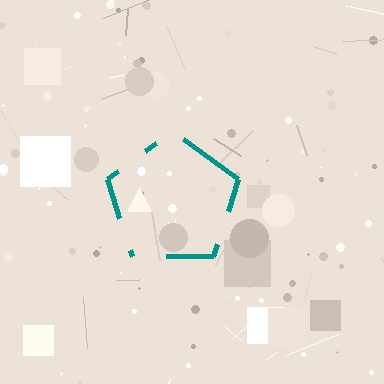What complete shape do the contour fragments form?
The contour fragments form a pentagon.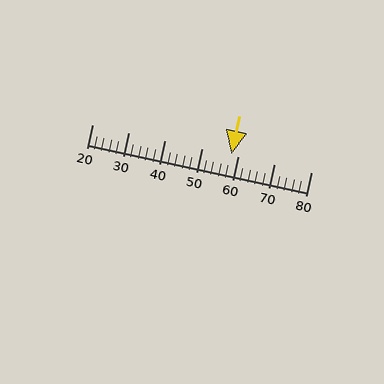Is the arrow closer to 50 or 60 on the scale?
The arrow is closer to 60.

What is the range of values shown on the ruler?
The ruler shows values from 20 to 80.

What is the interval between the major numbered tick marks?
The major tick marks are spaced 10 units apart.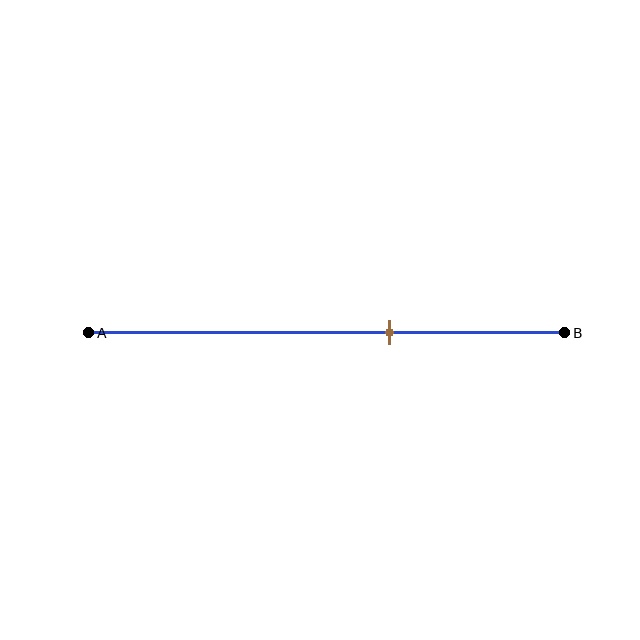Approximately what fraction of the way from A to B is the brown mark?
The brown mark is approximately 65% of the way from A to B.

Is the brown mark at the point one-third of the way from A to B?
No, the mark is at about 65% from A, not at the 33% one-third point.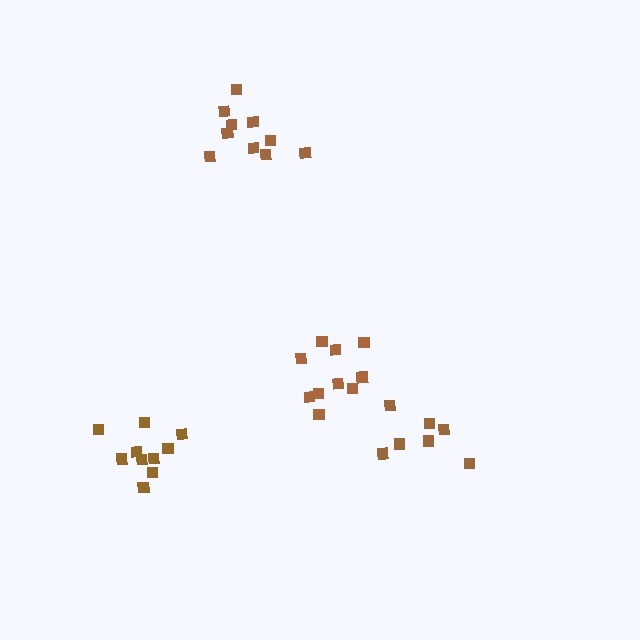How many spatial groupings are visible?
There are 4 spatial groupings.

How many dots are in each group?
Group 1: 10 dots, Group 2: 7 dots, Group 3: 10 dots, Group 4: 10 dots (37 total).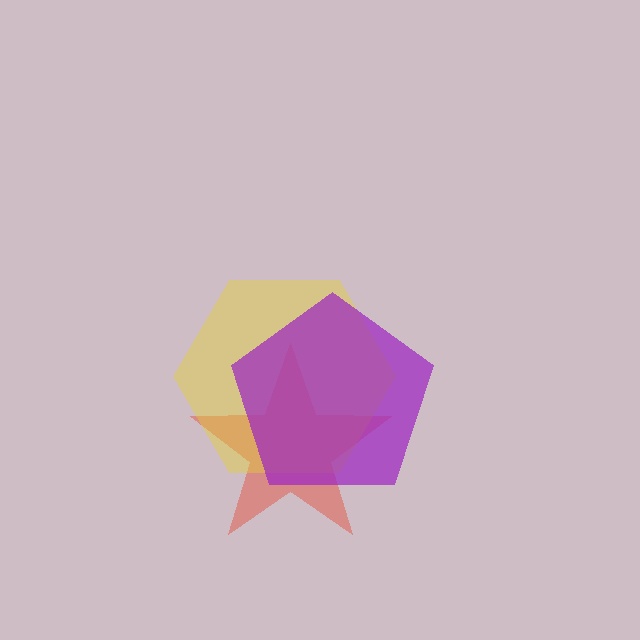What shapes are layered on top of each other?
The layered shapes are: a red star, a yellow hexagon, a purple pentagon.